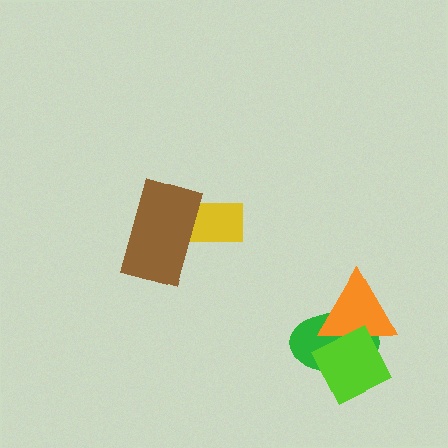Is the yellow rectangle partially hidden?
Yes, it is partially covered by another shape.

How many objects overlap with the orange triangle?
2 objects overlap with the orange triangle.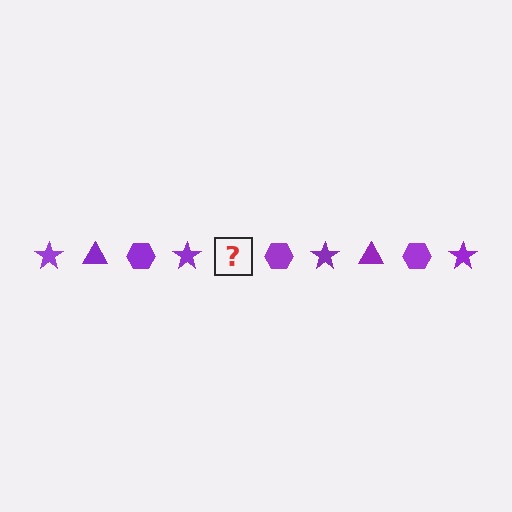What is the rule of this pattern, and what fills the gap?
The rule is that the pattern cycles through star, triangle, hexagon shapes in purple. The gap should be filled with a purple triangle.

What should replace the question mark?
The question mark should be replaced with a purple triangle.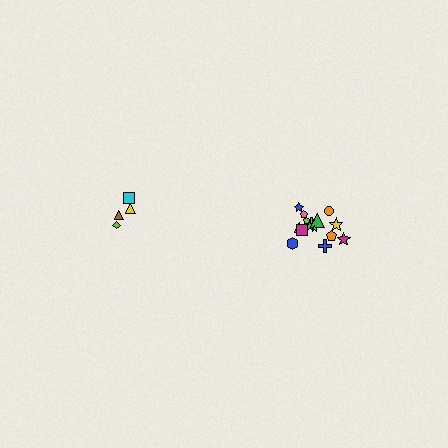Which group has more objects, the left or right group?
The right group.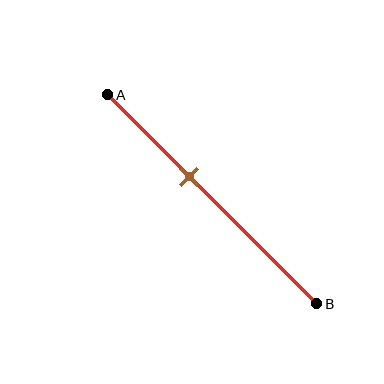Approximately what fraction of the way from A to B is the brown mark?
The brown mark is approximately 40% of the way from A to B.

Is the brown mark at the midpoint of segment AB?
No, the mark is at about 40% from A, not at the 50% midpoint.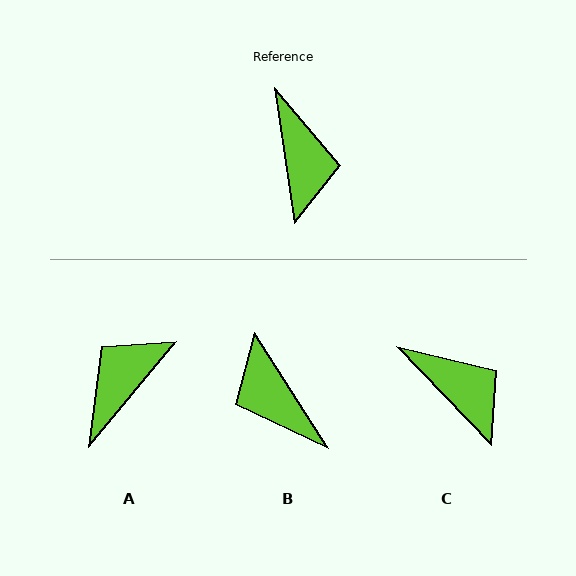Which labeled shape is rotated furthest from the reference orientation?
B, about 156 degrees away.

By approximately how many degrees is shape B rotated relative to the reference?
Approximately 156 degrees clockwise.